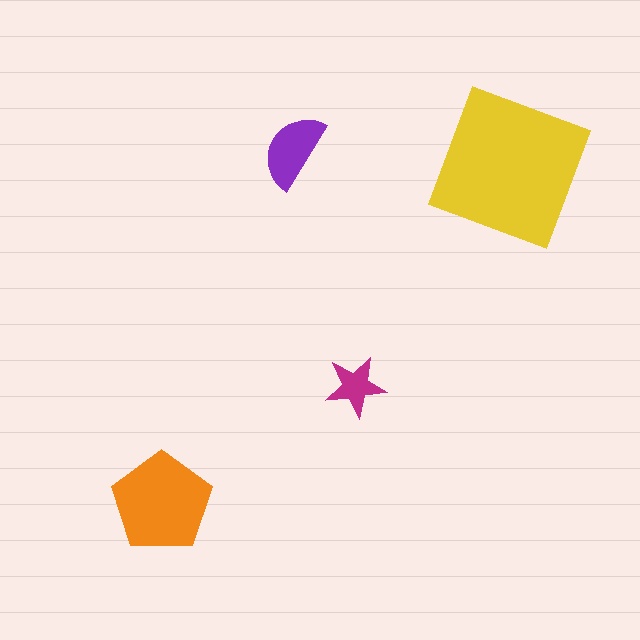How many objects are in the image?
There are 4 objects in the image.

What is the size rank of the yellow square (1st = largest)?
1st.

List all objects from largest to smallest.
The yellow square, the orange pentagon, the purple semicircle, the magenta star.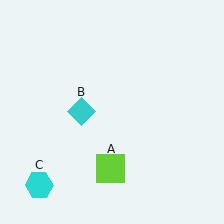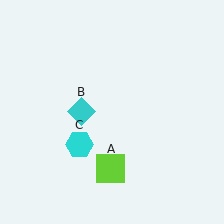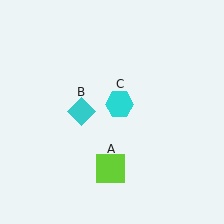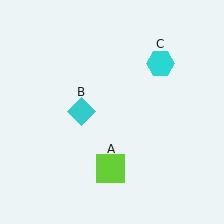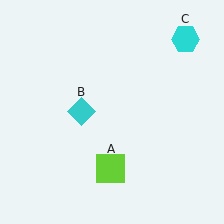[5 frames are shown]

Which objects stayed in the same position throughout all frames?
Lime square (object A) and cyan diamond (object B) remained stationary.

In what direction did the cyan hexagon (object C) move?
The cyan hexagon (object C) moved up and to the right.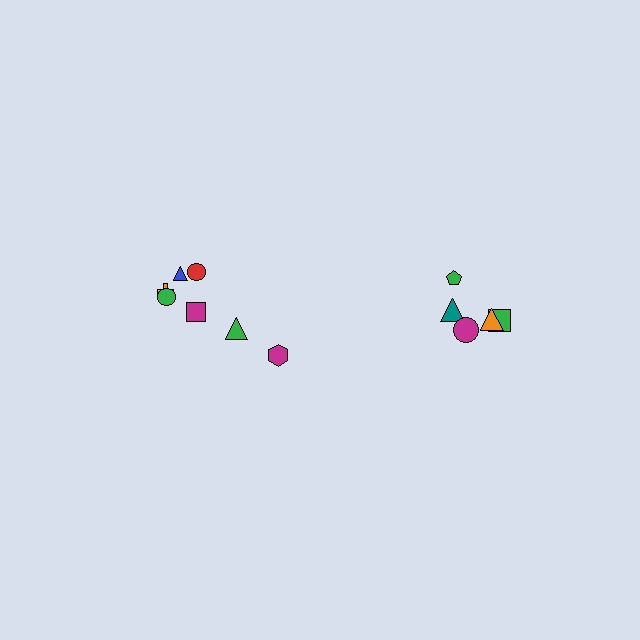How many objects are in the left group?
There are 7 objects.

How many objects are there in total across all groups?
There are 12 objects.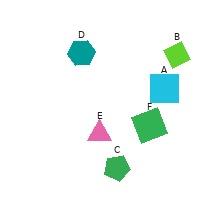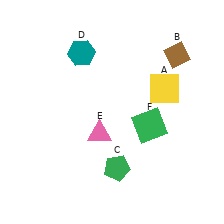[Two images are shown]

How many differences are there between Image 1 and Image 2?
There are 2 differences between the two images.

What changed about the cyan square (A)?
In Image 1, A is cyan. In Image 2, it changed to yellow.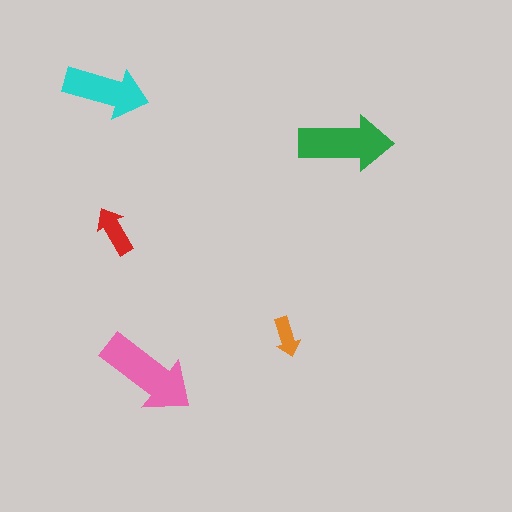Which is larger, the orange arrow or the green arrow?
The green one.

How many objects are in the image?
There are 5 objects in the image.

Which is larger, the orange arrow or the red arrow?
The red one.